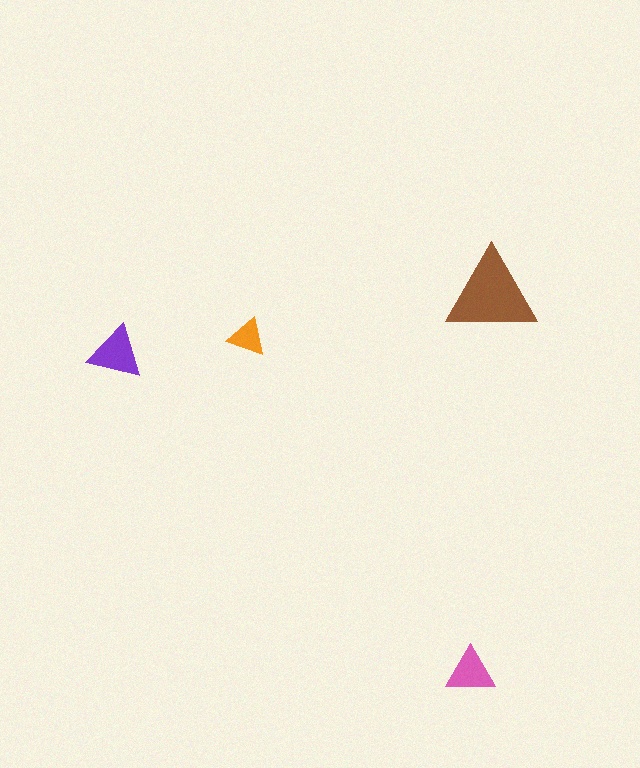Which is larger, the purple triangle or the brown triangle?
The brown one.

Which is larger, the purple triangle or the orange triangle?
The purple one.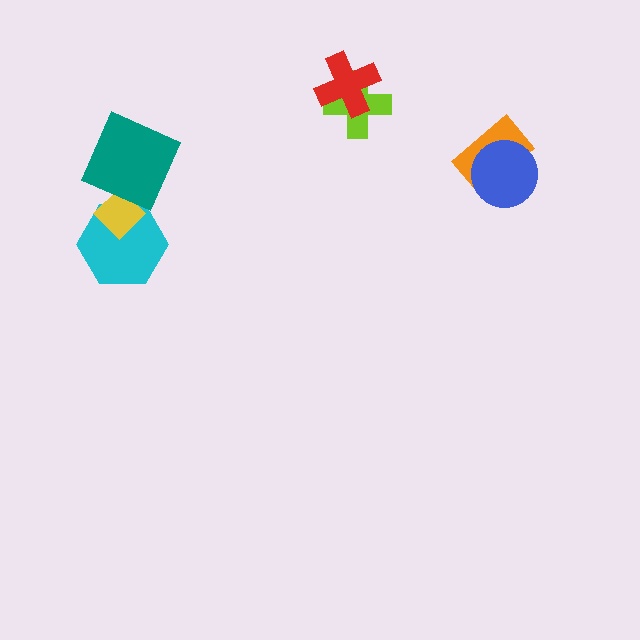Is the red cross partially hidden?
No, no other shape covers it.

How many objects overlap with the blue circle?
1 object overlaps with the blue circle.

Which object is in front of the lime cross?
The red cross is in front of the lime cross.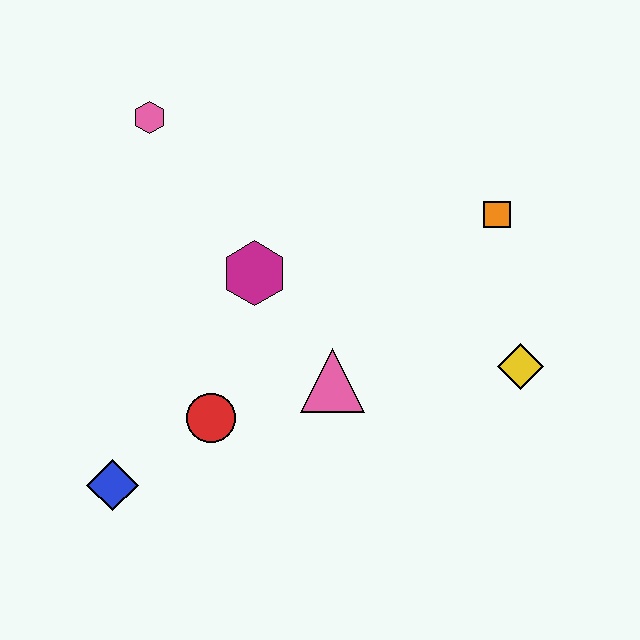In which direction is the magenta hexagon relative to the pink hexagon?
The magenta hexagon is below the pink hexagon.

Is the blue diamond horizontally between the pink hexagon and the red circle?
No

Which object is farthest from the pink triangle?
The pink hexagon is farthest from the pink triangle.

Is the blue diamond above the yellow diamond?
No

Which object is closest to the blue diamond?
The red circle is closest to the blue diamond.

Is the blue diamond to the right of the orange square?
No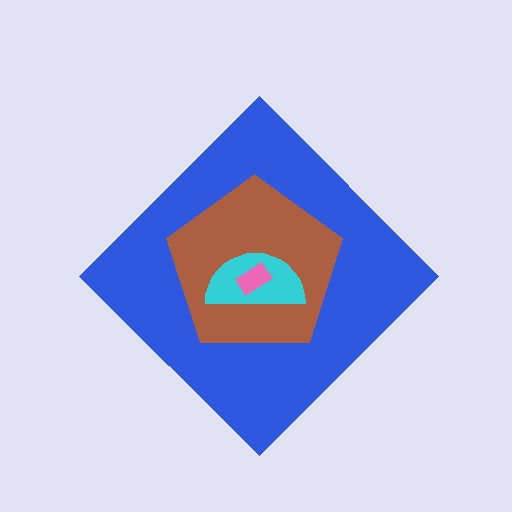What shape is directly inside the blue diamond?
The brown pentagon.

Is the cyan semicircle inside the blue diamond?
Yes.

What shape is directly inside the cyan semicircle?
The pink rectangle.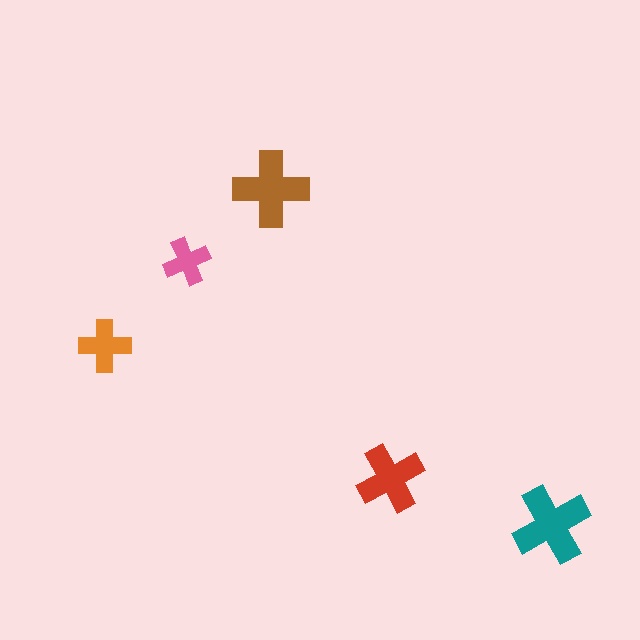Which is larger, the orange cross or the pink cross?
The orange one.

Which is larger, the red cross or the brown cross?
The brown one.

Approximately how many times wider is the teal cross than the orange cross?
About 1.5 times wider.